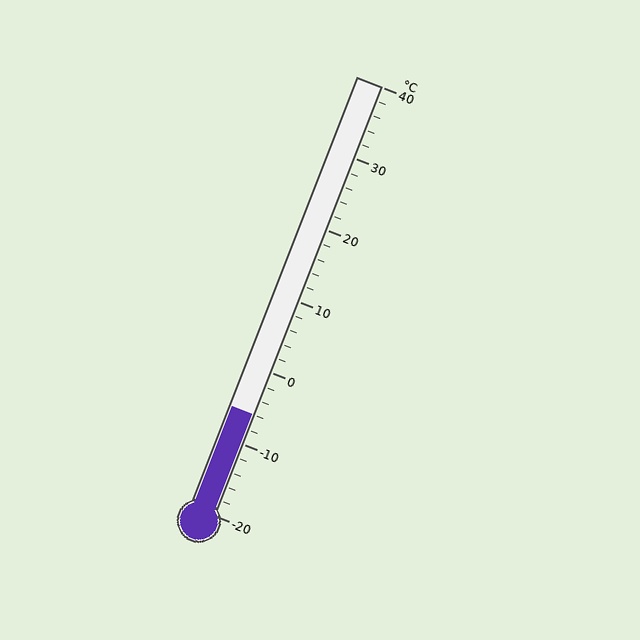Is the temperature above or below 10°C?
The temperature is below 10°C.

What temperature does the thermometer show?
The thermometer shows approximately -6°C.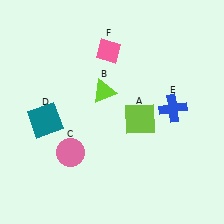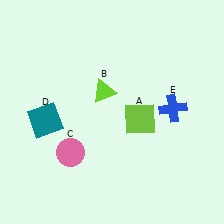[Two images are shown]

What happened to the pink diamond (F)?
The pink diamond (F) was removed in Image 2. It was in the top-left area of Image 1.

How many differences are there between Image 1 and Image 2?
There is 1 difference between the two images.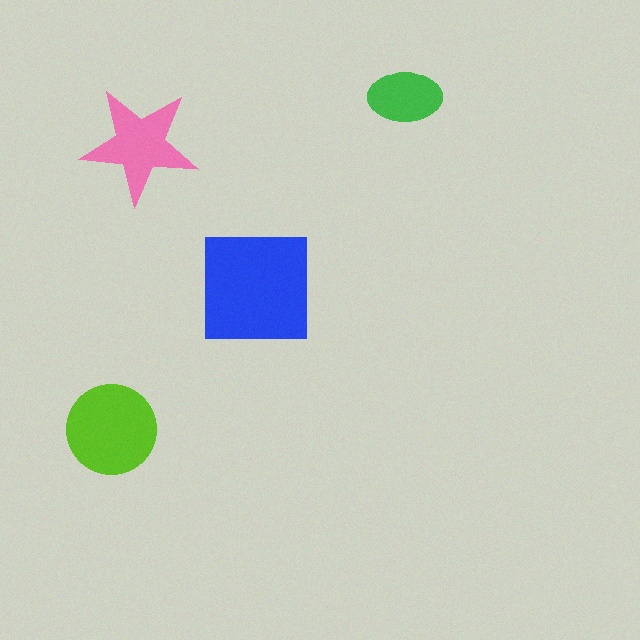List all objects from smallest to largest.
The green ellipse, the pink star, the lime circle, the blue square.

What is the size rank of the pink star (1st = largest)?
3rd.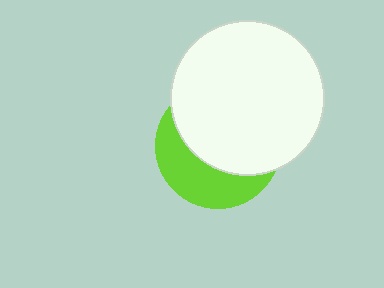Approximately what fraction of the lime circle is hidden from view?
Roughly 62% of the lime circle is hidden behind the white circle.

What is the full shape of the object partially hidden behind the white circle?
The partially hidden object is a lime circle.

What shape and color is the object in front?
The object in front is a white circle.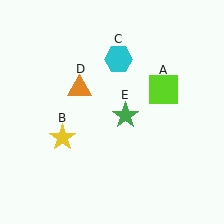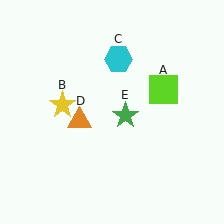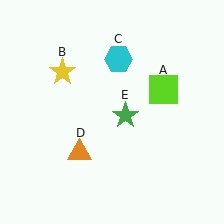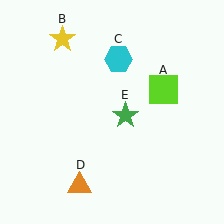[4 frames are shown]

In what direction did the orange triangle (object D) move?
The orange triangle (object D) moved down.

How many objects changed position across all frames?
2 objects changed position: yellow star (object B), orange triangle (object D).